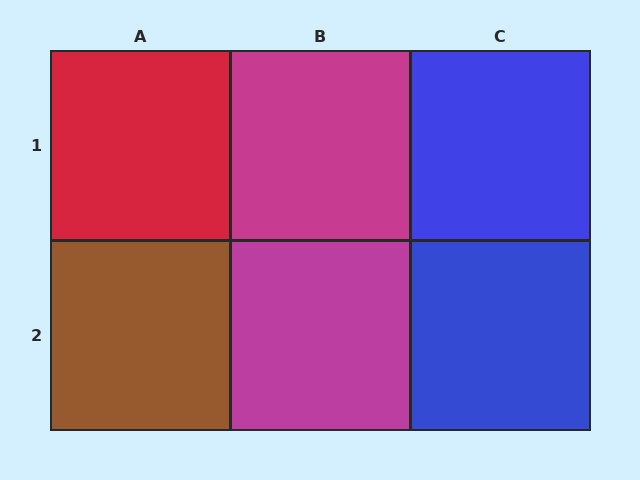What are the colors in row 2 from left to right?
Brown, magenta, blue.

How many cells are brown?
1 cell is brown.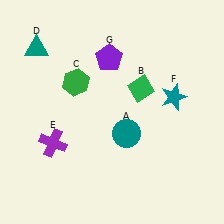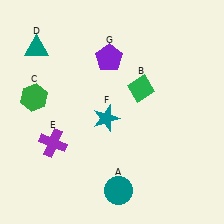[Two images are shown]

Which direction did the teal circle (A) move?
The teal circle (A) moved down.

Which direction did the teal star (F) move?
The teal star (F) moved left.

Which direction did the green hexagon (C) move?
The green hexagon (C) moved left.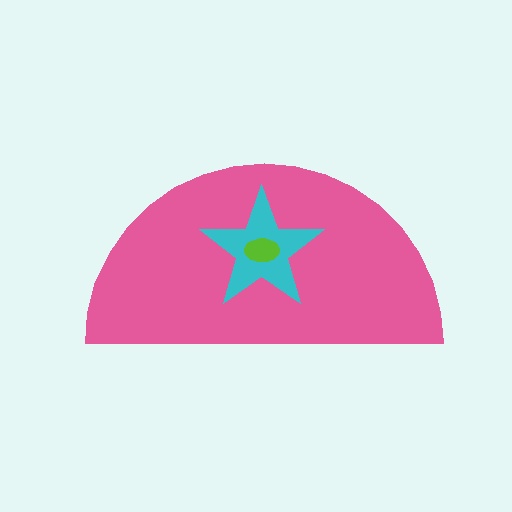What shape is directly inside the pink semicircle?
The cyan star.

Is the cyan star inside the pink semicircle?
Yes.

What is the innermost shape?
The lime ellipse.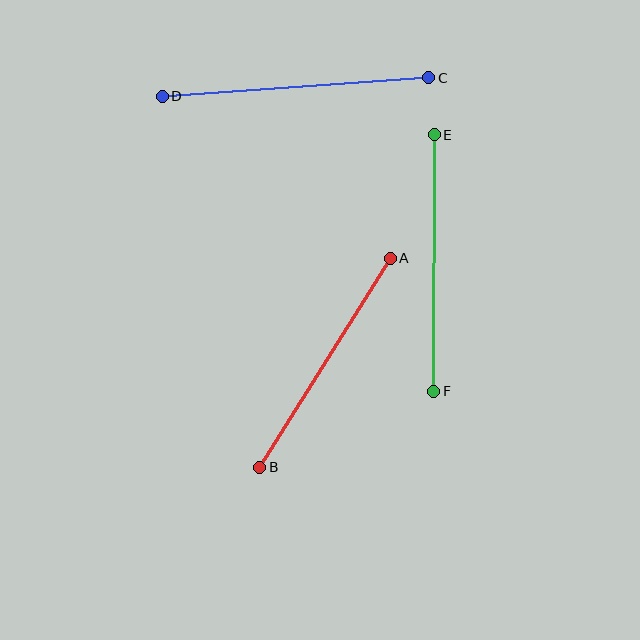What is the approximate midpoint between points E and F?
The midpoint is at approximately (434, 263) pixels.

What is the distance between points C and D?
The distance is approximately 267 pixels.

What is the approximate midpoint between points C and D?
The midpoint is at approximately (296, 87) pixels.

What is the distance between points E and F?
The distance is approximately 257 pixels.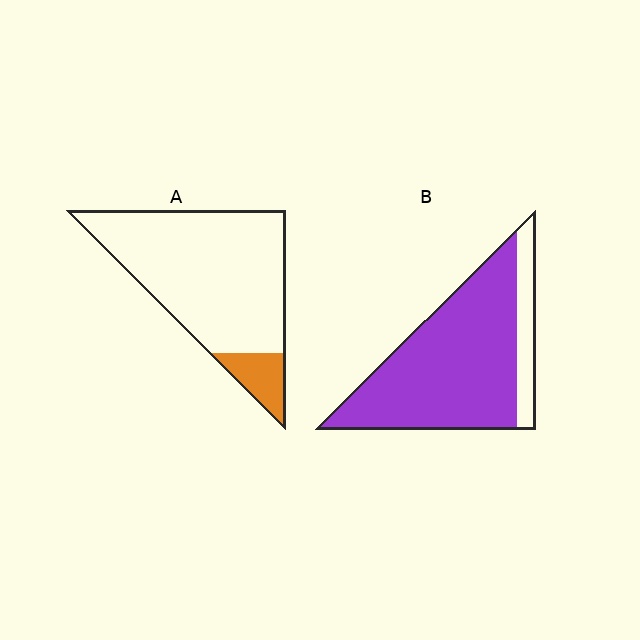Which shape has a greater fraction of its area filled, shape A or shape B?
Shape B.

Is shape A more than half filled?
No.